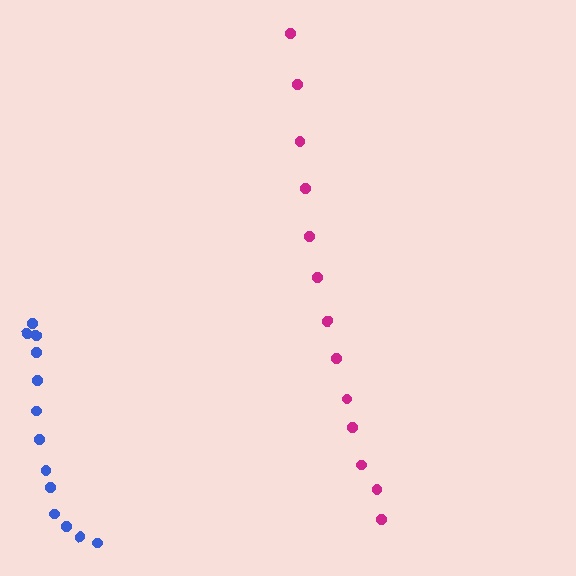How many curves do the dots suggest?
There are 2 distinct paths.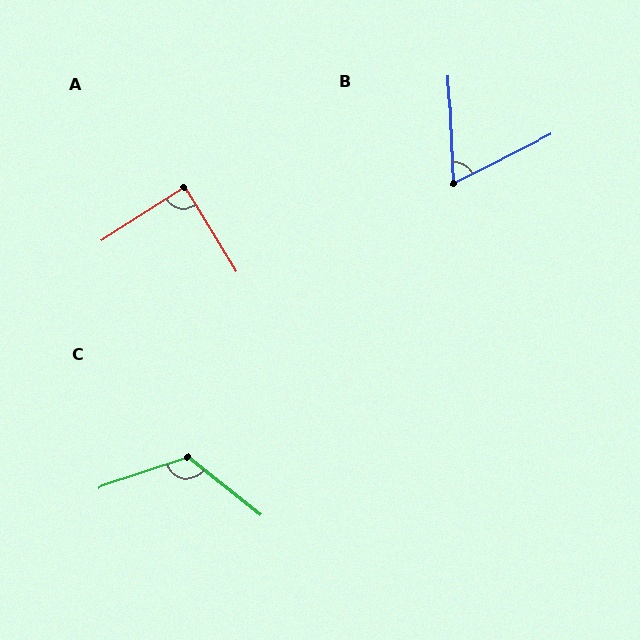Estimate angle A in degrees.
Approximately 89 degrees.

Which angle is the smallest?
B, at approximately 66 degrees.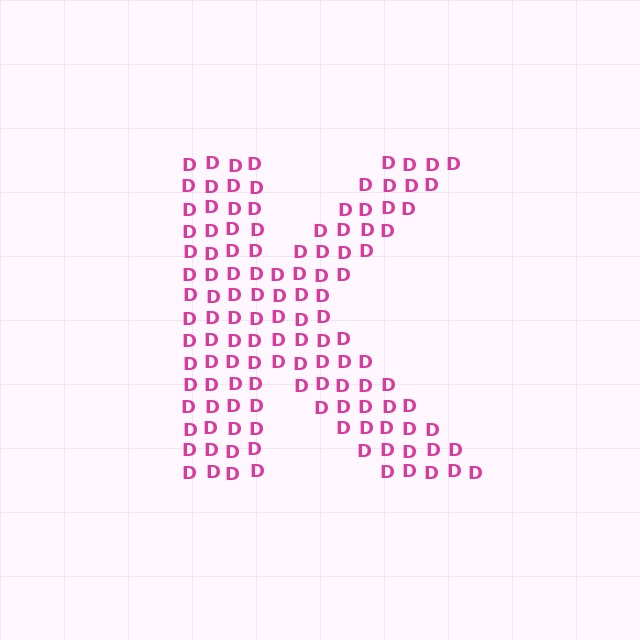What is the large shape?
The large shape is the letter K.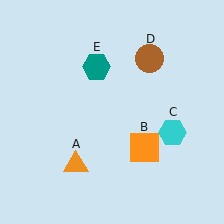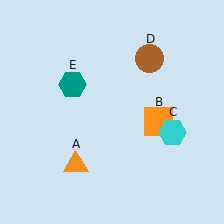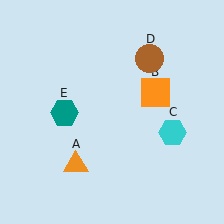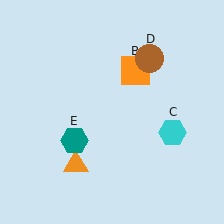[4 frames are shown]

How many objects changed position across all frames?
2 objects changed position: orange square (object B), teal hexagon (object E).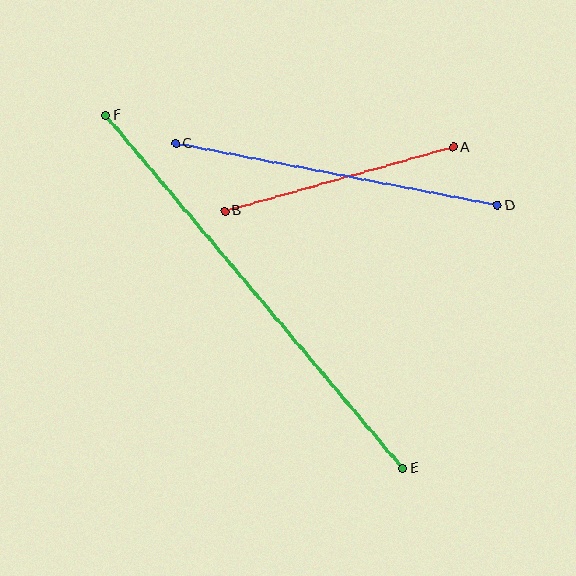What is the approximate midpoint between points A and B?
The midpoint is at approximately (339, 179) pixels.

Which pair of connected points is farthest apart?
Points E and F are farthest apart.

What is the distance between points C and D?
The distance is approximately 327 pixels.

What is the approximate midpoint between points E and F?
The midpoint is at approximately (255, 292) pixels.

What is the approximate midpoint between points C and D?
The midpoint is at approximately (337, 175) pixels.